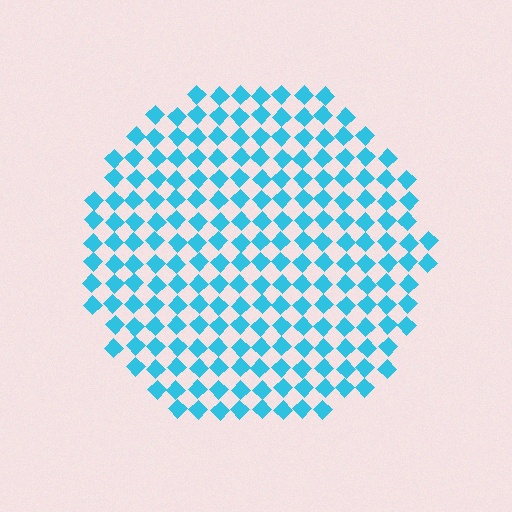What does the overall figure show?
The overall figure shows a circle.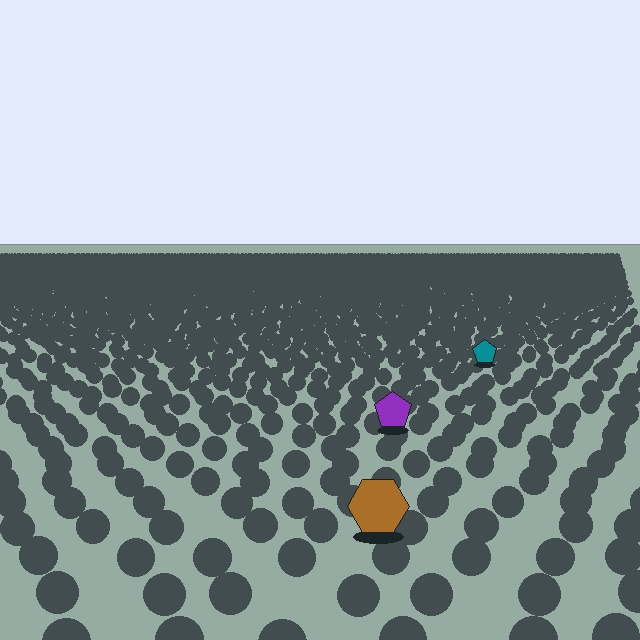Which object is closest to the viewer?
The brown hexagon is closest. The texture marks near it are larger and more spread out.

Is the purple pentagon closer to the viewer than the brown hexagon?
No. The brown hexagon is closer — you can tell from the texture gradient: the ground texture is coarser near it.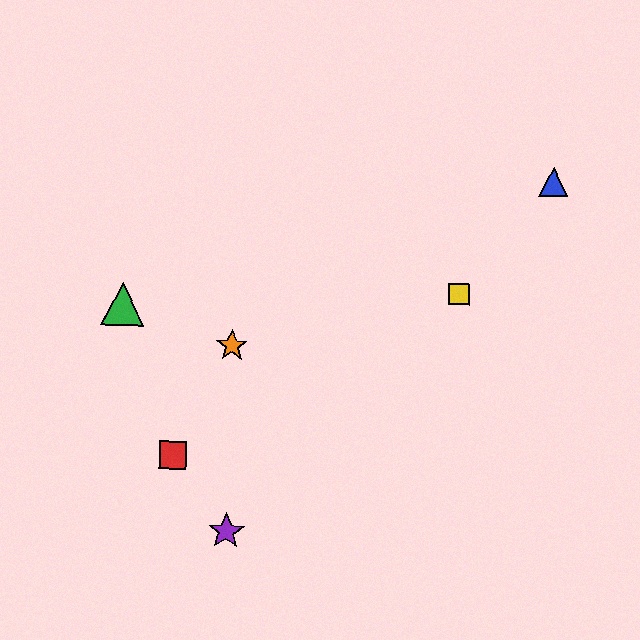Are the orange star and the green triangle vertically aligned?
No, the orange star is at x≈232 and the green triangle is at x≈123.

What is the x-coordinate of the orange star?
The orange star is at x≈232.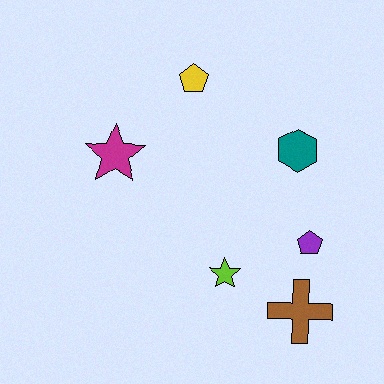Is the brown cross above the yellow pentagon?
No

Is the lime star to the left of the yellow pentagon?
No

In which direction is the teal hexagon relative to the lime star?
The teal hexagon is above the lime star.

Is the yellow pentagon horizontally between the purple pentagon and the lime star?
No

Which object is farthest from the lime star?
The yellow pentagon is farthest from the lime star.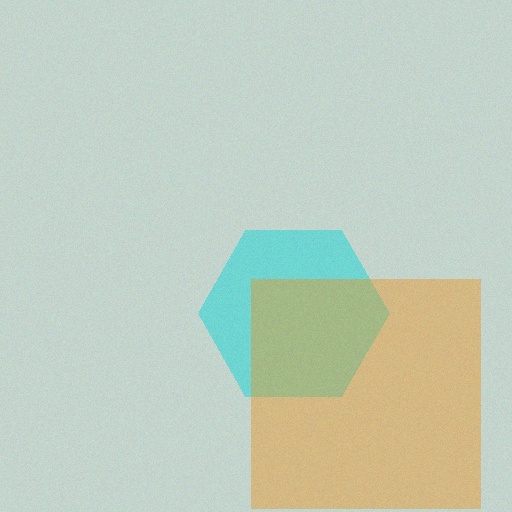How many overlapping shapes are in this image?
There are 2 overlapping shapes in the image.